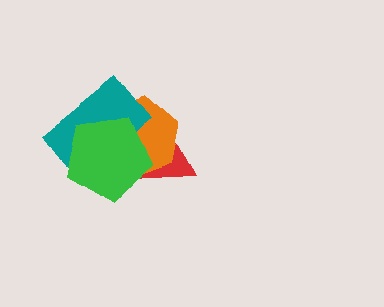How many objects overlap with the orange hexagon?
3 objects overlap with the orange hexagon.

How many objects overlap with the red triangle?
3 objects overlap with the red triangle.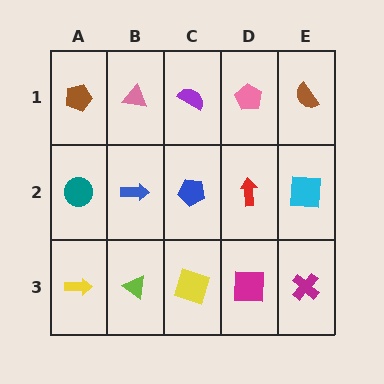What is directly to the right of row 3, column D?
A magenta cross.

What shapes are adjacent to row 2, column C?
A purple semicircle (row 1, column C), a yellow square (row 3, column C), a blue arrow (row 2, column B), a red arrow (row 2, column D).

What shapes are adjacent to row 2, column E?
A brown semicircle (row 1, column E), a magenta cross (row 3, column E), a red arrow (row 2, column D).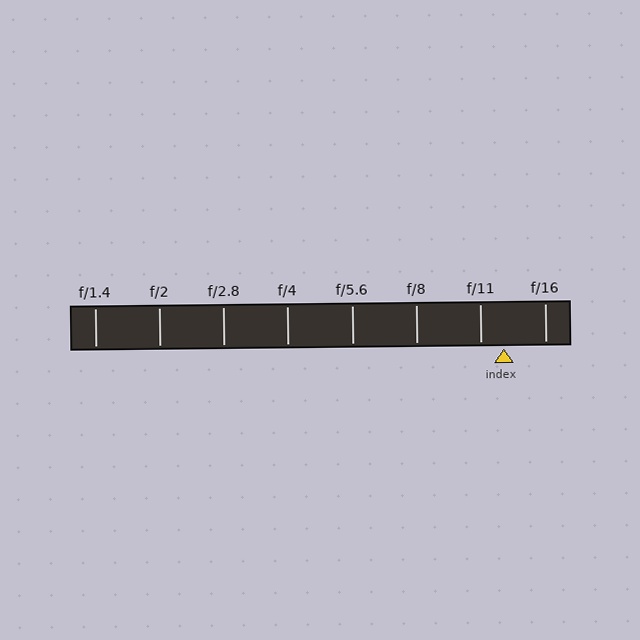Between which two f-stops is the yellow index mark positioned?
The index mark is between f/11 and f/16.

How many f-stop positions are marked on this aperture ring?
There are 8 f-stop positions marked.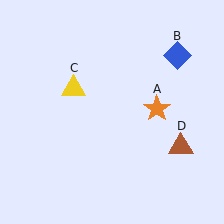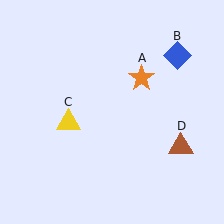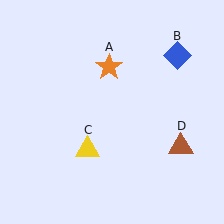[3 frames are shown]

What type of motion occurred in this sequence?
The orange star (object A), yellow triangle (object C) rotated counterclockwise around the center of the scene.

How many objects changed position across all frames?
2 objects changed position: orange star (object A), yellow triangle (object C).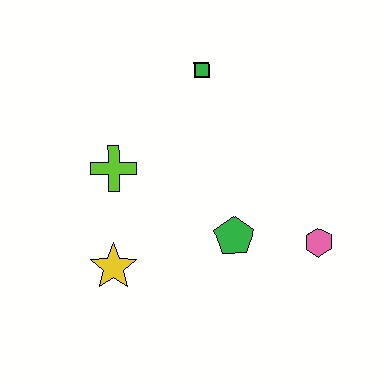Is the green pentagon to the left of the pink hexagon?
Yes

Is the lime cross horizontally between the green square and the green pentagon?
No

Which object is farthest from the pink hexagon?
The lime cross is farthest from the pink hexagon.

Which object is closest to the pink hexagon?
The green pentagon is closest to the pink hexagon.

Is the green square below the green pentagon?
No